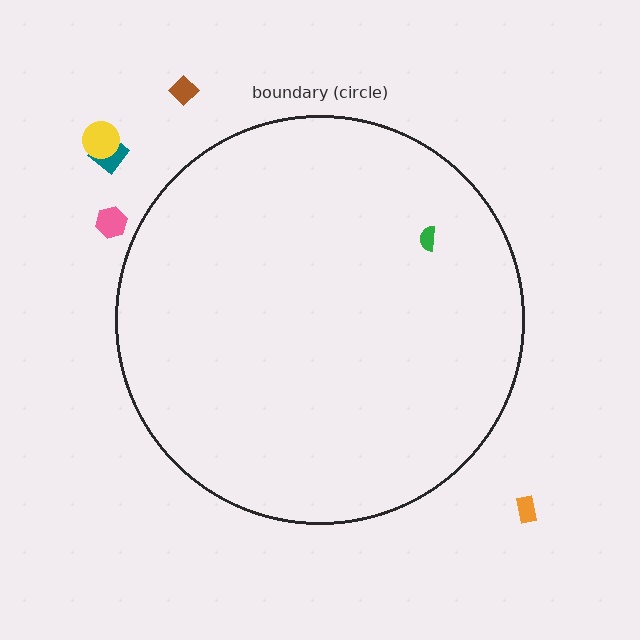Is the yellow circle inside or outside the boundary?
Outside.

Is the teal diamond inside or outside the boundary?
Outside.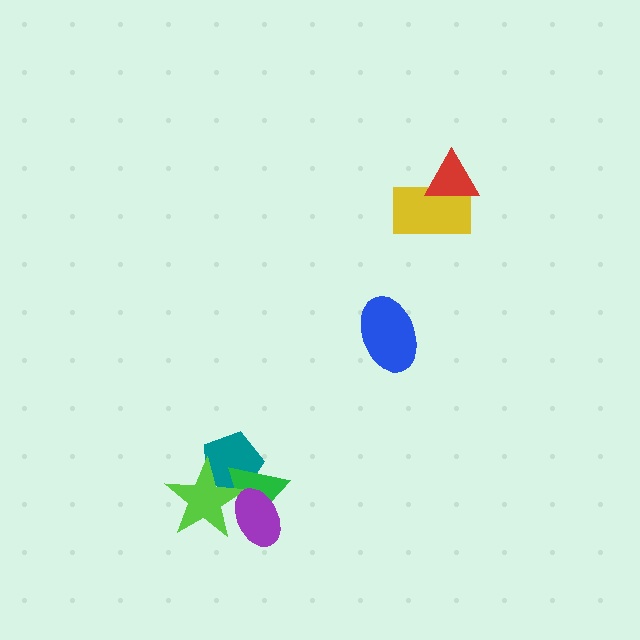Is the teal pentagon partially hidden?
Yes, it is partially covered by another shape.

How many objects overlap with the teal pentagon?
2 objects overlap with the teal pentagon.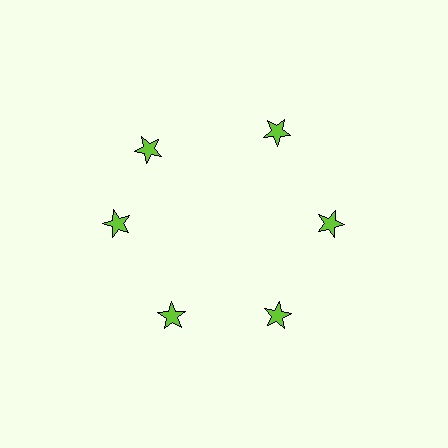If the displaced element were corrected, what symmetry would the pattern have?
It would have 6-fold rotational symmetry — the pattern would map onto itself every 60 degrees.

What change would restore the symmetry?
The symmetry would be restored by rotating it back into even spacing with its neighbors so that all 6 stars sit at equal angles and equal distance from the center.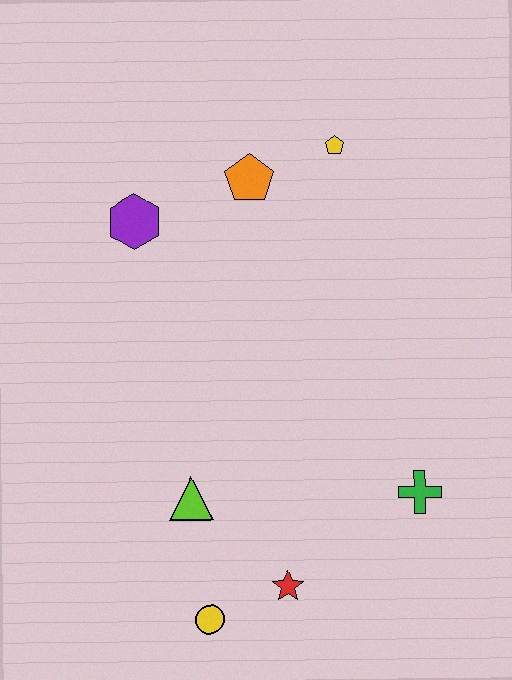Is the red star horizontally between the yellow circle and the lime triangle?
No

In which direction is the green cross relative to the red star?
The green cross is to the right of the red star.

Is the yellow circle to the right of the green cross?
No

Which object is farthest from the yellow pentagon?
The yellow circle is farthest from the yellow pentagon.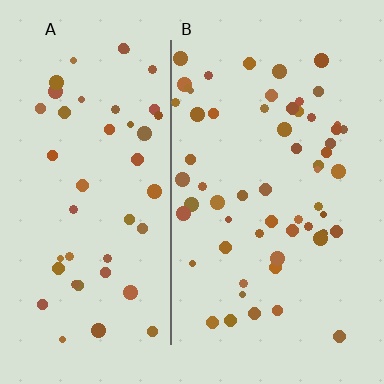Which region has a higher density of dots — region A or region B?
B (the right).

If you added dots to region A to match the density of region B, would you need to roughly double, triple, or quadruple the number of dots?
Approximately double.